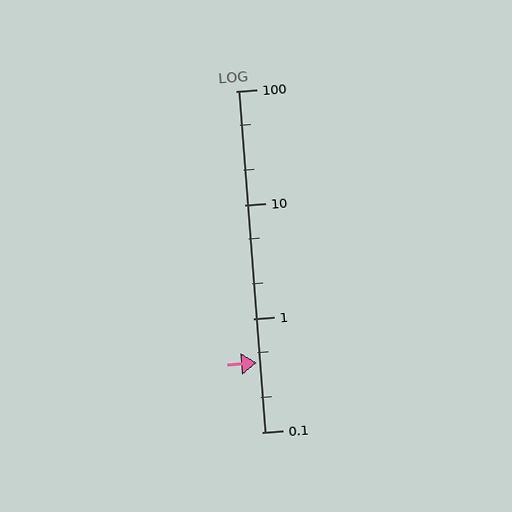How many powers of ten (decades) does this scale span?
The scale spans 3 decades, from 0.1 to 100.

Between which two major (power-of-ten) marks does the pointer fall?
The pointer is between 0.1 and 1.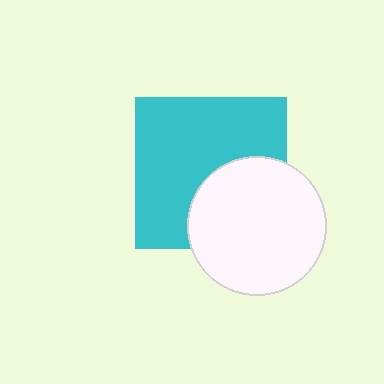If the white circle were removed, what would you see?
You would see the complete cyan square.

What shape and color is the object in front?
The object in front is a white circle.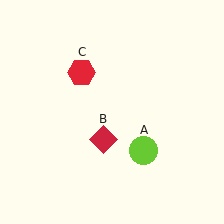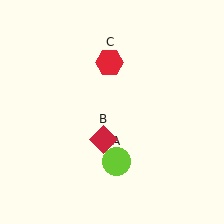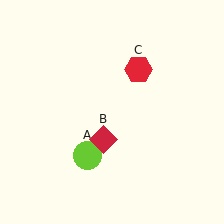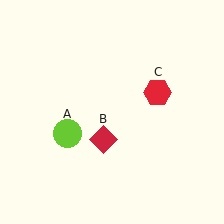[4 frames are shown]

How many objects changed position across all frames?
2 objects changed position: lime circle (object A), red hexagon (object C).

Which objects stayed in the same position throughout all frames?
Red diamond (object B) remained stationary.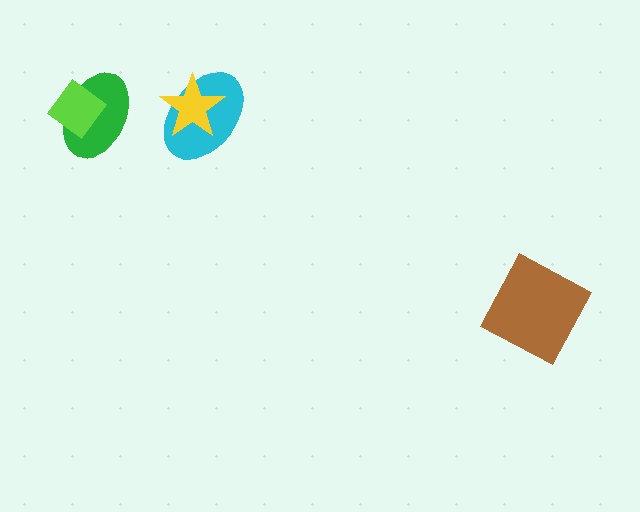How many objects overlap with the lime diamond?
1 object overlaps with the lime diamond.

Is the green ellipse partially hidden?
Yes, it is partially covered by another shape.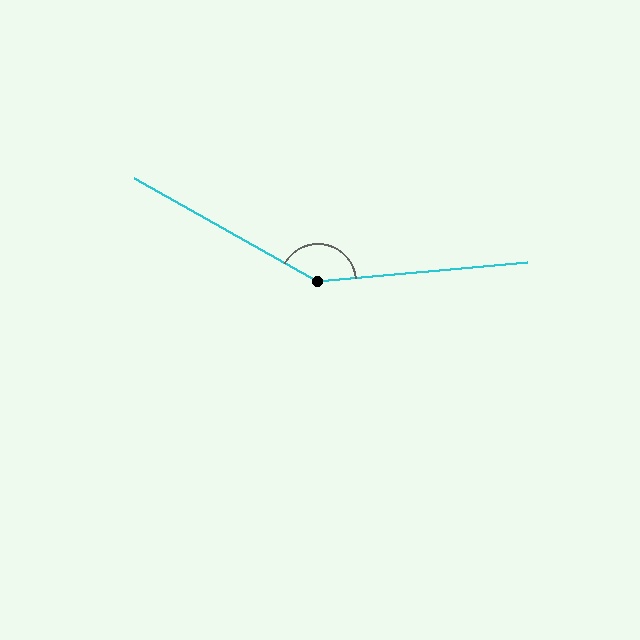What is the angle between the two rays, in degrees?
Approximately 146 degrees.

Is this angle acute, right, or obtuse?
It is obtuse.